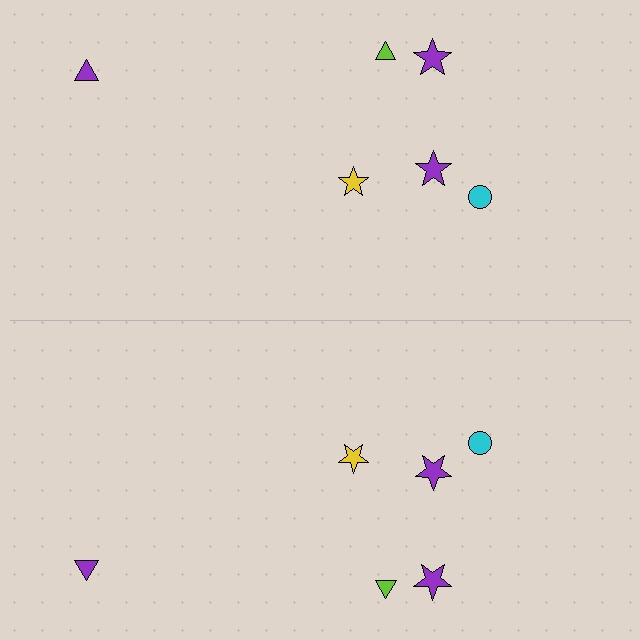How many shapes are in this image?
There are 12 shapes in this image.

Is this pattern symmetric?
Yes, this pattern has bilateral (reflection) symmetry.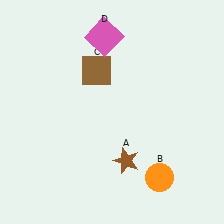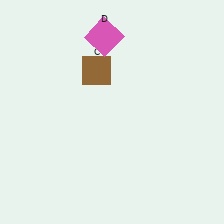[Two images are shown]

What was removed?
The orange circle (B), the brown star (A) were removed in Image 2.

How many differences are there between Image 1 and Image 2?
There are 2 differences between the two images.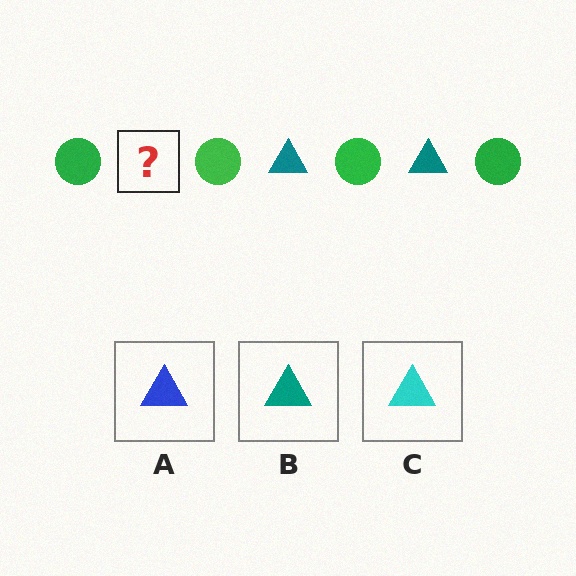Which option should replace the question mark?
Option B.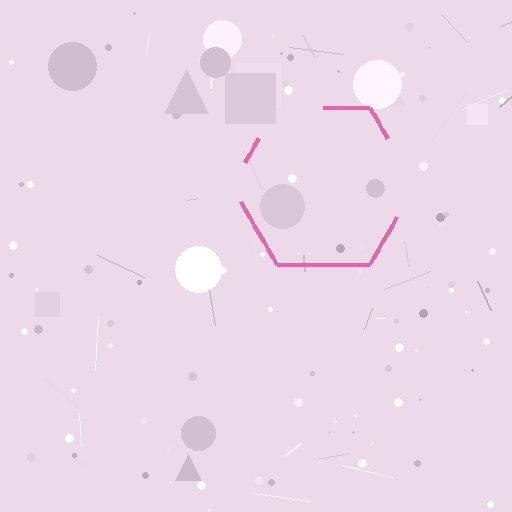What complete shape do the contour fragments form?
The contour fragments form a hexagon.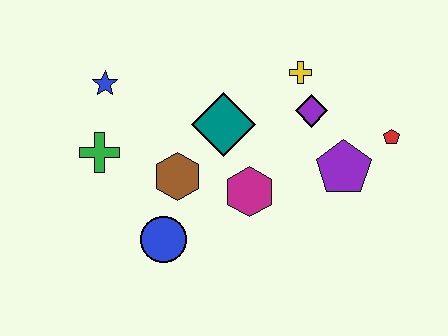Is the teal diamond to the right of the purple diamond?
No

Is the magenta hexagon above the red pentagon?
No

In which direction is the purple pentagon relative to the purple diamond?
The purple pentagon is below the purple diamond.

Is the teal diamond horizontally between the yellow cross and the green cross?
Yes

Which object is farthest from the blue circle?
The red pentagon is farthest from the blue circle.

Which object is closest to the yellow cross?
The purple diamond is closest to the yellow cross.